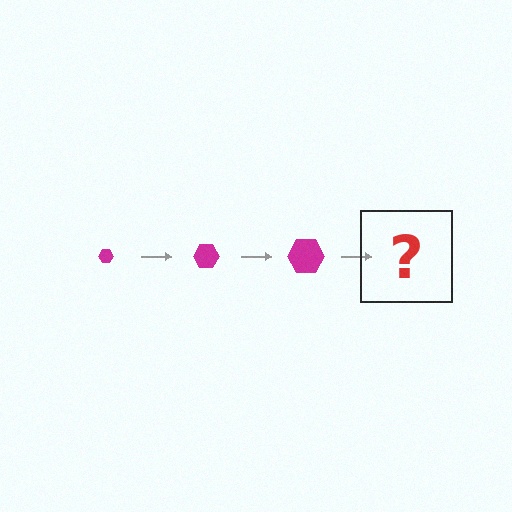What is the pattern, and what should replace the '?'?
The pattern is that the hexagon gets progressively larger each step. The '?' should be a magenta hexagon, larger than the previous one.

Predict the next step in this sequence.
The next step is a magenta hexagon, larger than the previous one.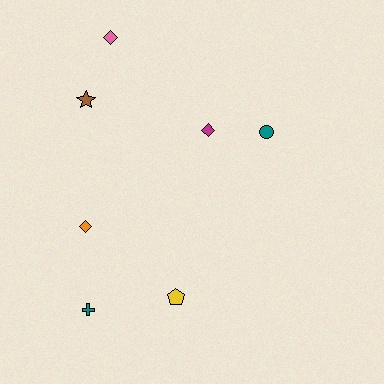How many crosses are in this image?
There is 1 cross.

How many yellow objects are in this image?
There is 1 yellow object.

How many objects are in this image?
There are 7 objects.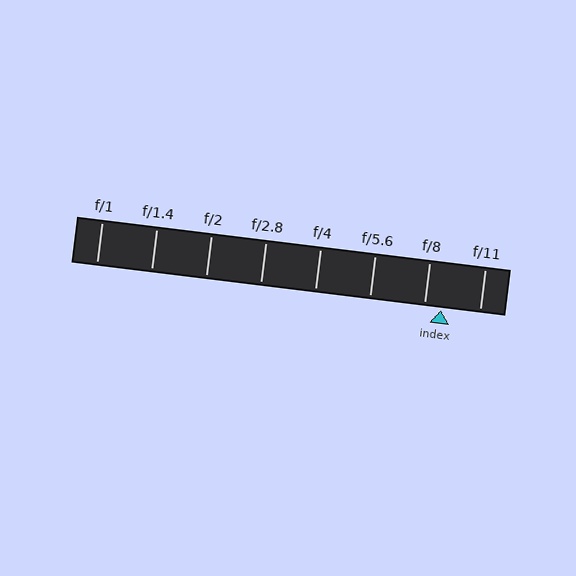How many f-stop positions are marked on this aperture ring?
There are 8 f-stop positions marked.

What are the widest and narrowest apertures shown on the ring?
The widest aperture shown is f/1 and the narrowest is f/11.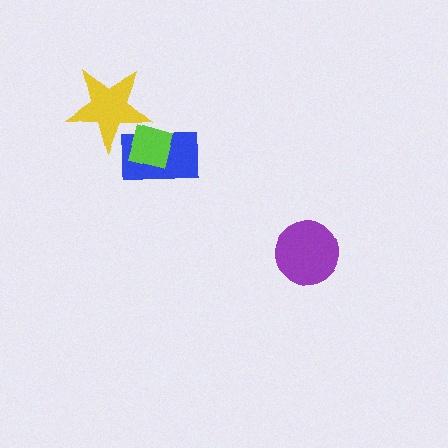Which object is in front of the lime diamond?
The yellow star is in front of the lime diamond.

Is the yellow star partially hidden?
No, no other shape covers it.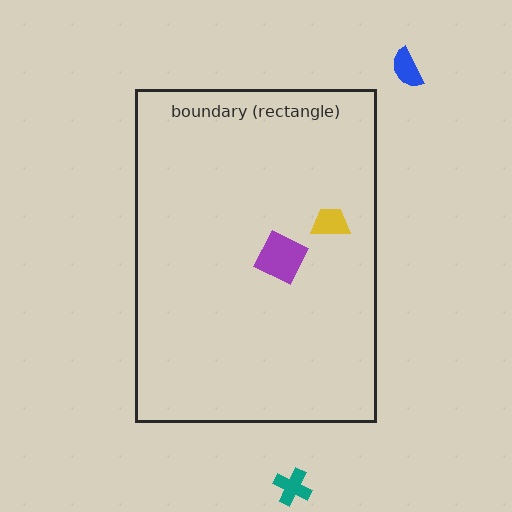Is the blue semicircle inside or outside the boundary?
Outside.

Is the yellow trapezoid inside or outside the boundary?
Inside.